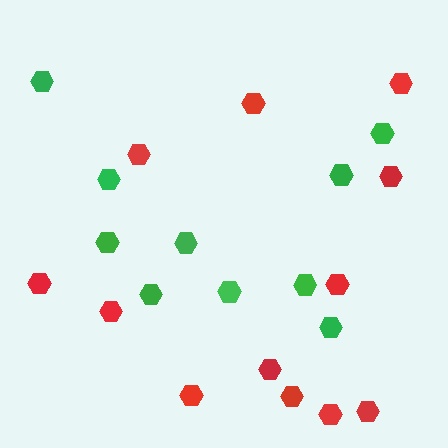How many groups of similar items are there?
There are 2 groups: one group of green hexagons (10) and one group of red hexagons (12).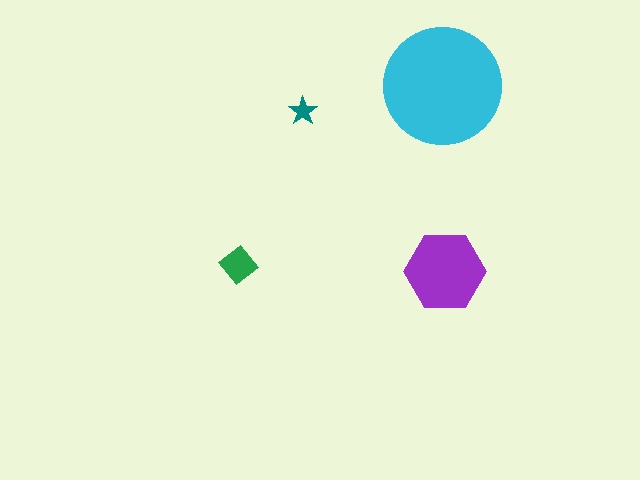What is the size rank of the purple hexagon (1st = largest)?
2nd.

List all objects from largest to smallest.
The cyan circle, the purple hexagon, the green diamond, the teal star.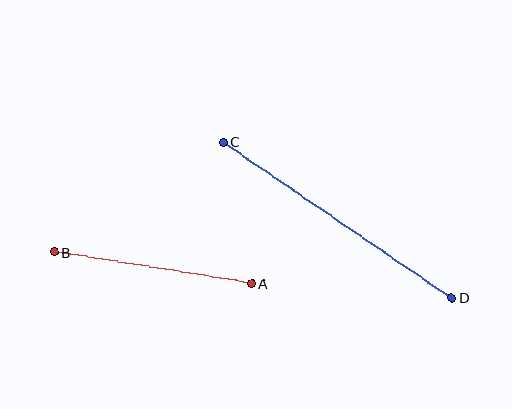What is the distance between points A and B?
The distance is approximately 199 pixels.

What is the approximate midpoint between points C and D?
The midpoint is at approximately (338, 220) pixels.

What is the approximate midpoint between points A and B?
The midpoint is at approximately (153, 268) pixels.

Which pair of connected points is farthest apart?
Points C and D are farthest apart.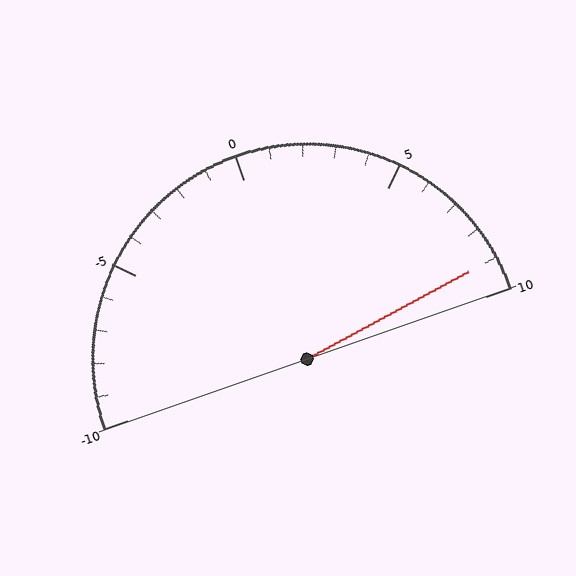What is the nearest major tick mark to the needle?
The nearest major tick mark is 10.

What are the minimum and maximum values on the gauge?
The gauge ranges from -10 to 10.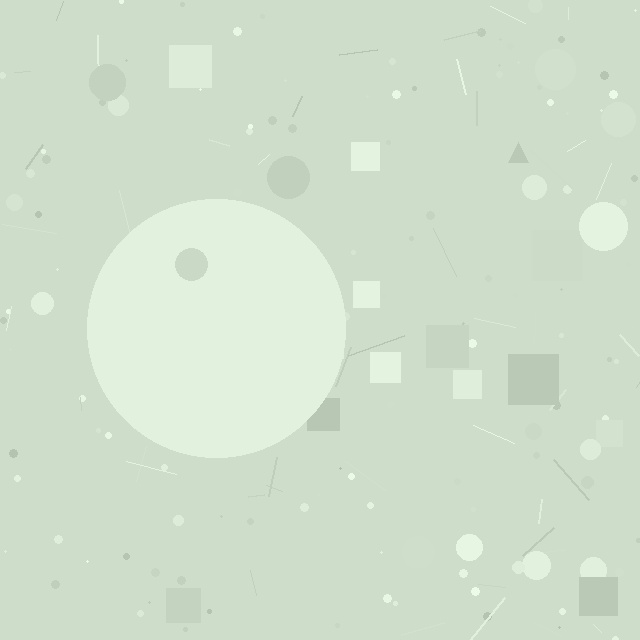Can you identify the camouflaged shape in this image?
The camouflaged shape is a circle.